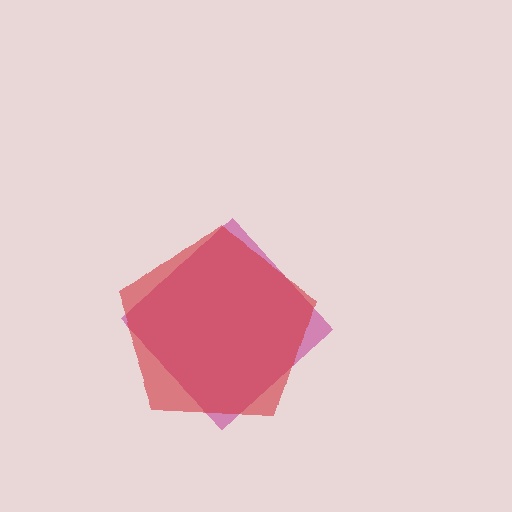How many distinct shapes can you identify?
There are 2 distinct shapes: a magenta diamond, a red pentagon.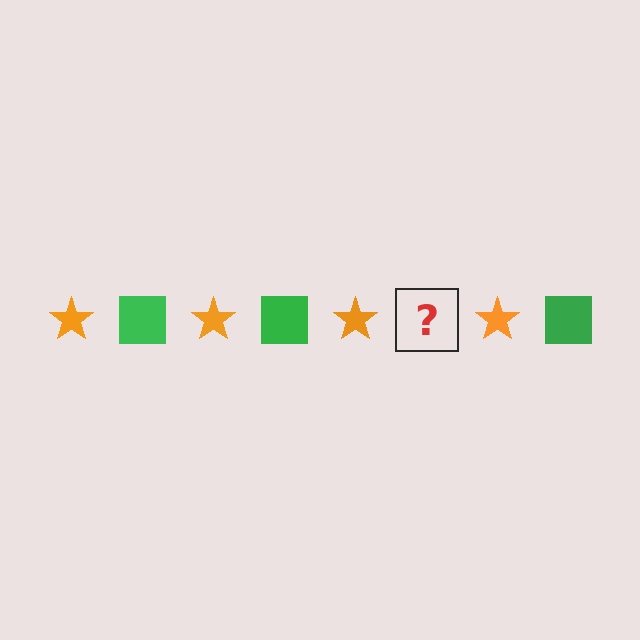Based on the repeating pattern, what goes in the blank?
The blank should be a green square.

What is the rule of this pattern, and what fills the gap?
The rule is that the pattern alternates between orange star and green square. The gap should be filled with a green square.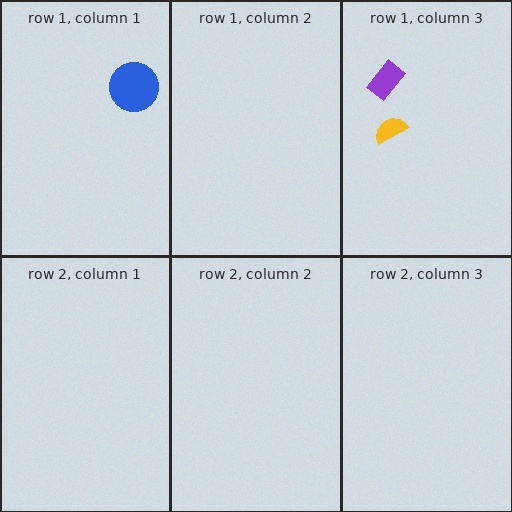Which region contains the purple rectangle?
The row 1, column 3 region.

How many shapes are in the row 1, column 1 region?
1.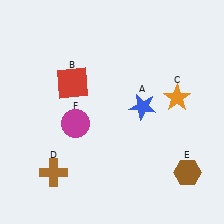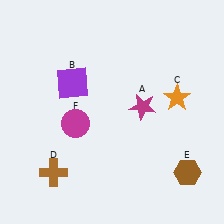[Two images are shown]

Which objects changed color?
A changed from blue to magenta. B changed from red to purple.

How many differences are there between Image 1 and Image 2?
There are 2 differences between the two images.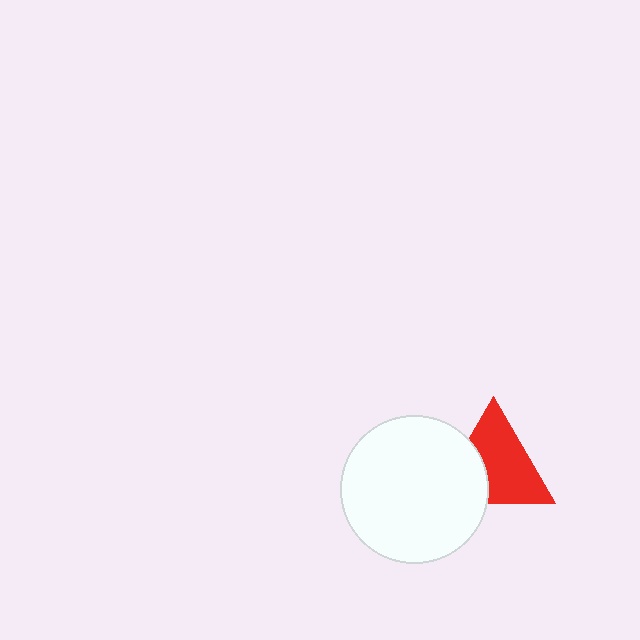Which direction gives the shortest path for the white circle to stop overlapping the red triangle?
Moving left gives the shortest separation.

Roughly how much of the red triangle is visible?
Most of it is visible (roughly 67%).